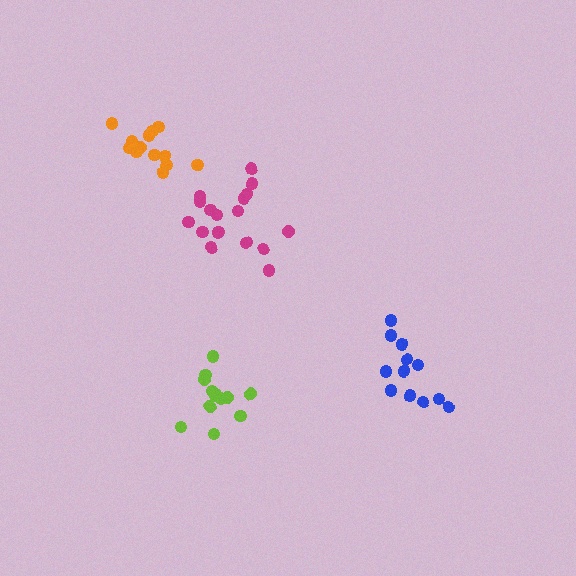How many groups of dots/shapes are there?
There are 4 groups.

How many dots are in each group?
Group 1: 18 dots, Group 2: 13 dots, Group 3: 12 dots, Group 4: 13 dots (56 total).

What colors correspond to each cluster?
The clusters are colored: magenta, lime, blue, orange.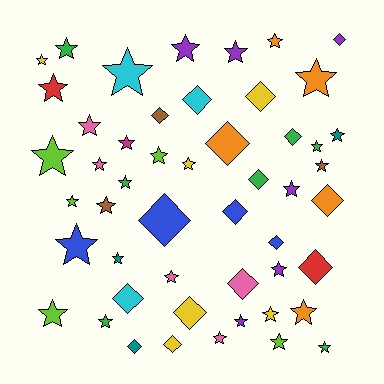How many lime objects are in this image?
There are 5 lime objects.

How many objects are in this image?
There are 50 objects.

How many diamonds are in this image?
There are 17 diamonds.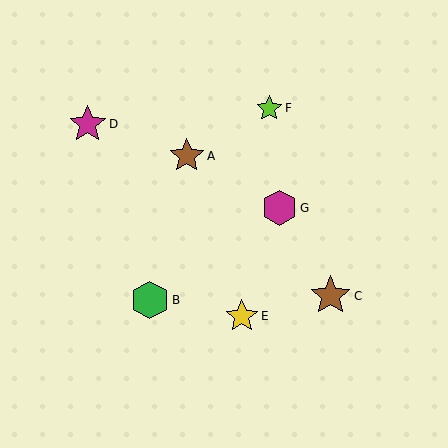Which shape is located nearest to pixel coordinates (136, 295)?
The green hexagon (labeled B) at (150, 300) is nearest to that location.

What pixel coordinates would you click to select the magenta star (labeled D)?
Click at (88, 124) to select the magenta star D.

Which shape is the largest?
The brown star (labeled C) is the largest.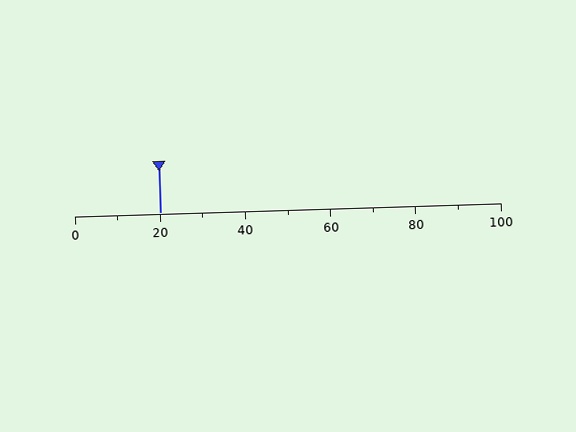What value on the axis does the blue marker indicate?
The marker indicates approximately 20.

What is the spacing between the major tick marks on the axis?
The major ticks are spaced 20 apart.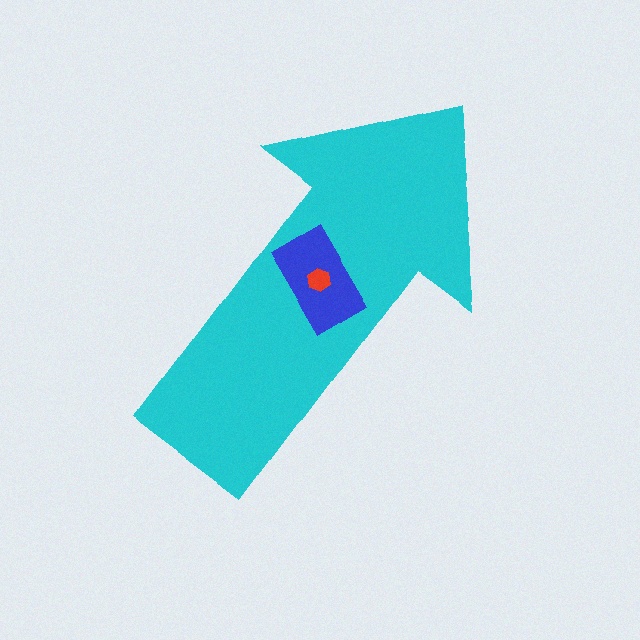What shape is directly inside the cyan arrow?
The blue rectangle.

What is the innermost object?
The red hexagon.